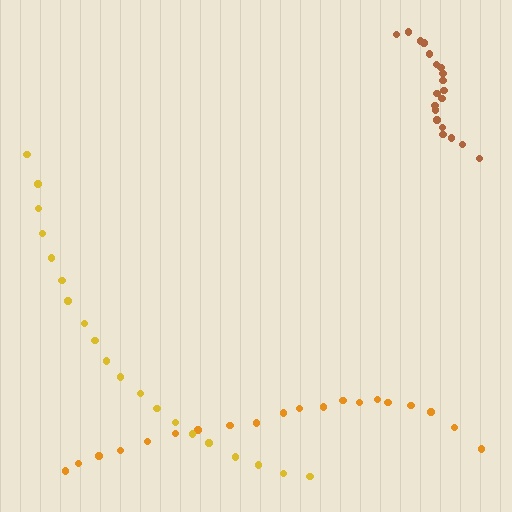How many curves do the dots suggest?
There are 3 distinct paths.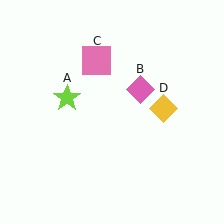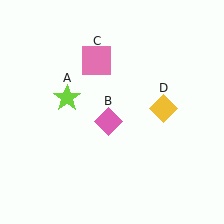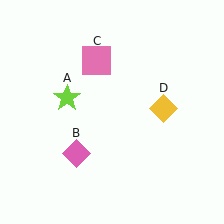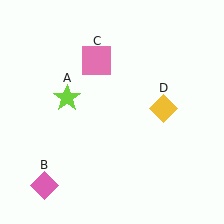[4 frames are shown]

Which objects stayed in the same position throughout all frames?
Lime star (object A) and pink square (object C) and yellow diamond (object D) remained stationary.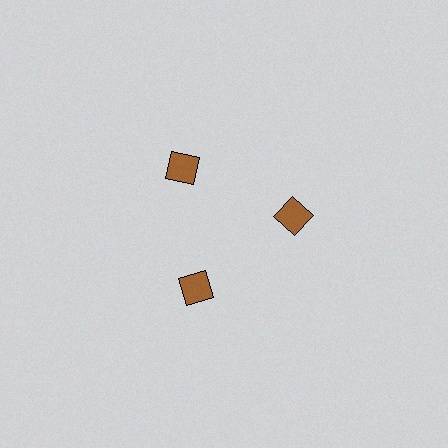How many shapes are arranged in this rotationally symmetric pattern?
There are 3 shapes, arranged in 3 groups of 1.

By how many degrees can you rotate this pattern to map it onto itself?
The pattern maps onto itself every 120 degrees of rotation.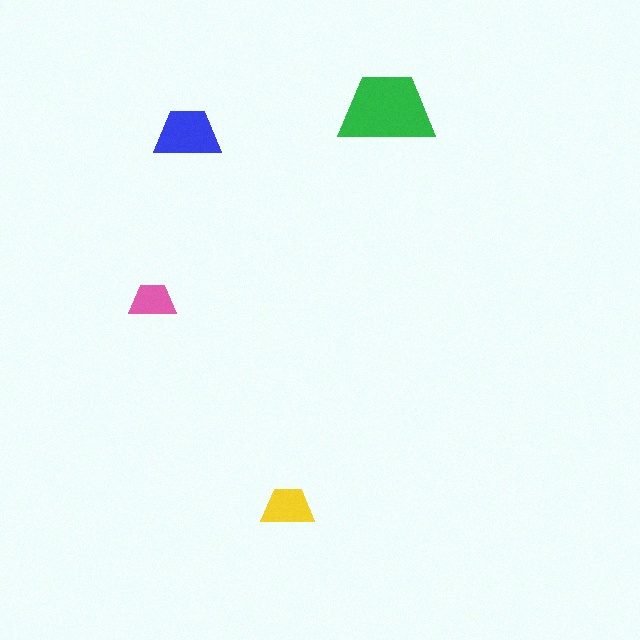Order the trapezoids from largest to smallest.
the green one, the blue one, the yellow one, the pink one.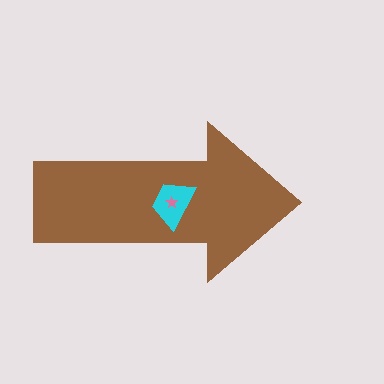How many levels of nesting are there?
3.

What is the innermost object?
The pink star.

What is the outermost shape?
The brown arrow.